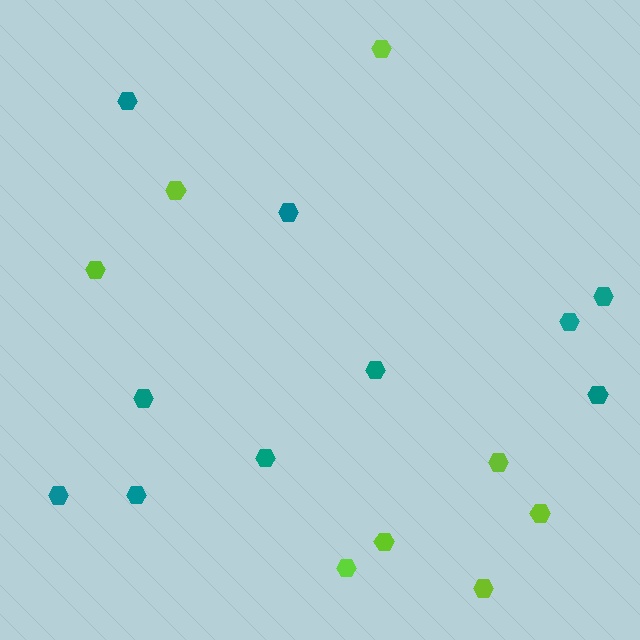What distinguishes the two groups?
There are 2 groups: one group of teal hexagons (10) and one group of lime hexagons (8).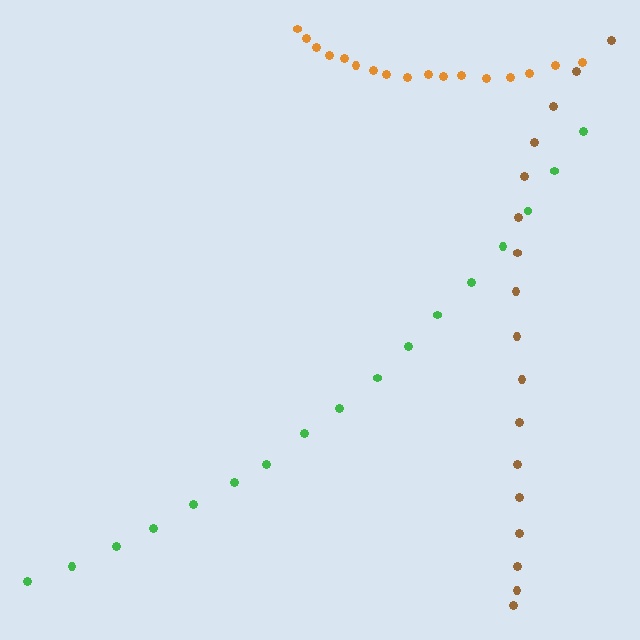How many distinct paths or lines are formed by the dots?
There are 3 distinct paths.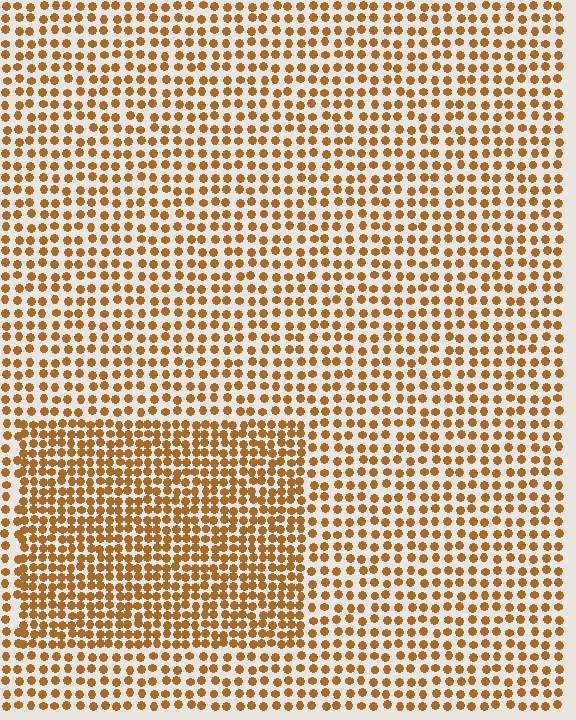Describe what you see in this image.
The image contains small brown elements arranged at two different densities. A rectangle-shaped region is visible where the elements are more densely packed than the surrounding area.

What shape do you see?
I see a rectangle.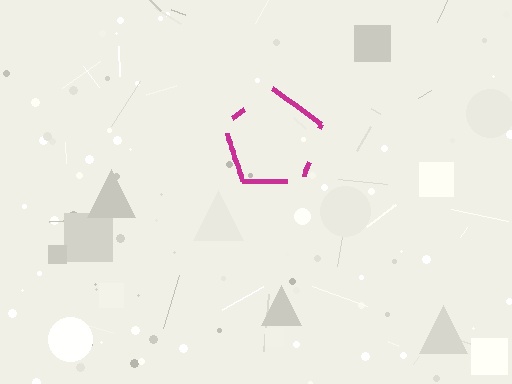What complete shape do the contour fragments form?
The contour fragments form a pentagon.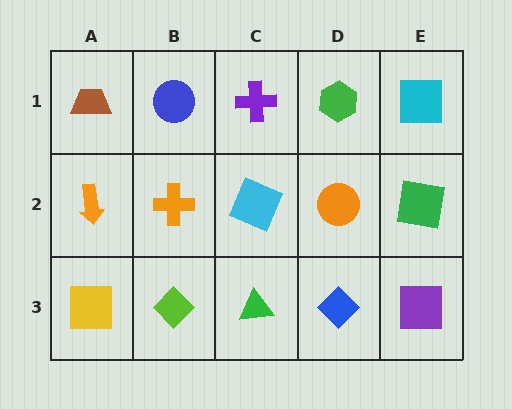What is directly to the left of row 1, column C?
A blue circle.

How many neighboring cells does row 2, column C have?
4.